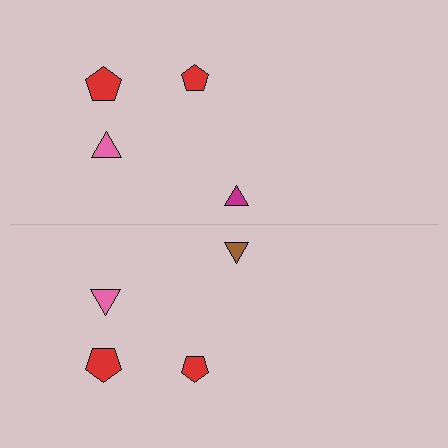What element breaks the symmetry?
The brown triangle on the bottom side breaks the symmetry — its mirror counterpart is magenta.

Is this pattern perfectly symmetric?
No, the pattern is not perfectly symmetric. The brown triangle on the bottom side breaks the symmetry — its mirror counterpart is magenta.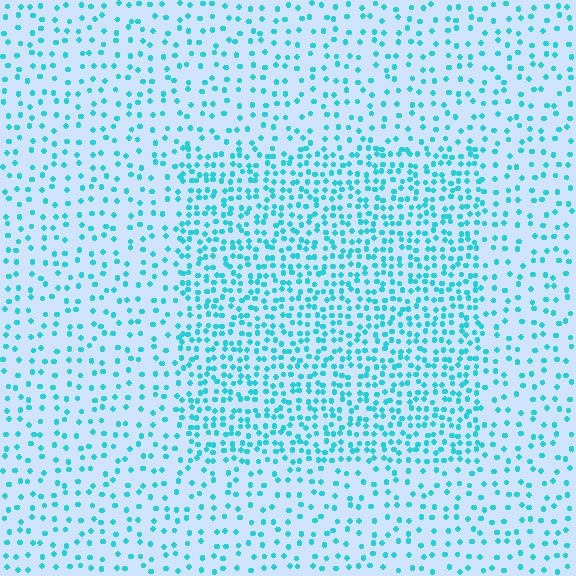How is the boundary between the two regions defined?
The boundary is defined by a change in element density (approximately 2.1x ratio). All elements are the same color, size, and shape.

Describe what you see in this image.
The image contains small cyan elements arranged at two different densities. A rectangle-shaped region is visible where the elements are more densely packed than the surrounding area.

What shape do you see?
I see a rectangle.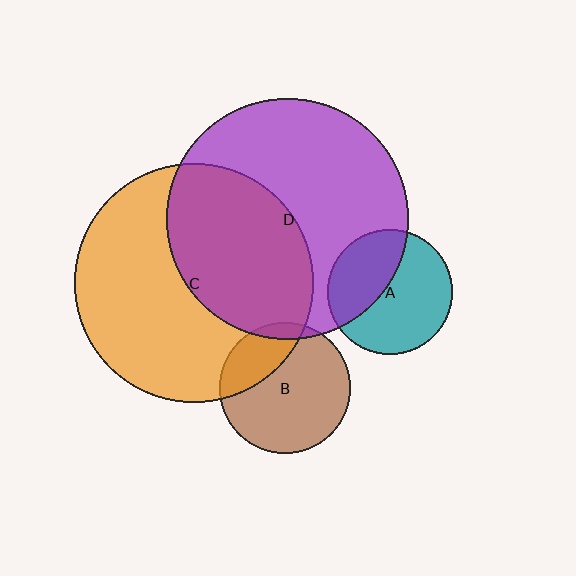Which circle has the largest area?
Circle D (purple).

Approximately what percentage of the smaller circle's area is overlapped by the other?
Approximately 25%.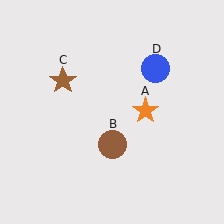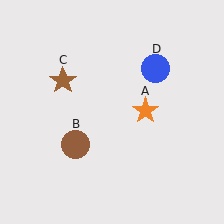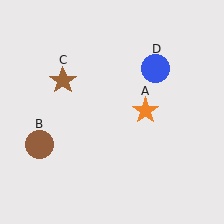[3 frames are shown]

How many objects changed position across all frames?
1 object changed position: brown circle (object B).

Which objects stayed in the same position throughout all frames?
Orange star (object A) and brown star (object C) and blue circle (object D) remained stationary.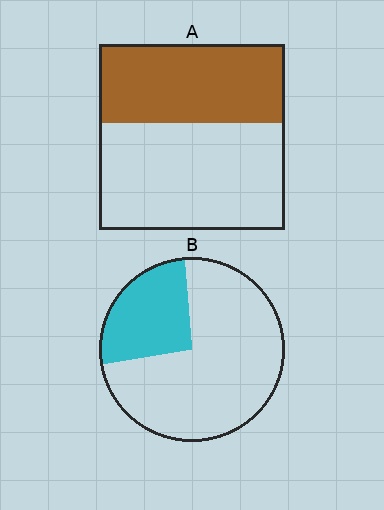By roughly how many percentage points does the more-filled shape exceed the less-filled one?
By roughly 15 percentage points (A over B).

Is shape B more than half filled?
No.